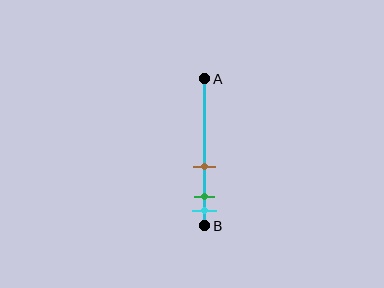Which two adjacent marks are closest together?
The green and cyan marks are the closest adjacent pair.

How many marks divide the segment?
There are 3 marks dividing the segment.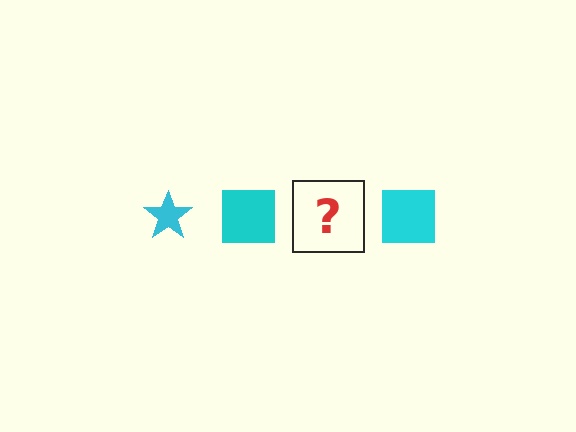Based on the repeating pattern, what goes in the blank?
The blank should be a cyan star.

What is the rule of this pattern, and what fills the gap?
The rule is that the pattern cycles through star, square shapes in cyan. The gap should be filled with a cyan star.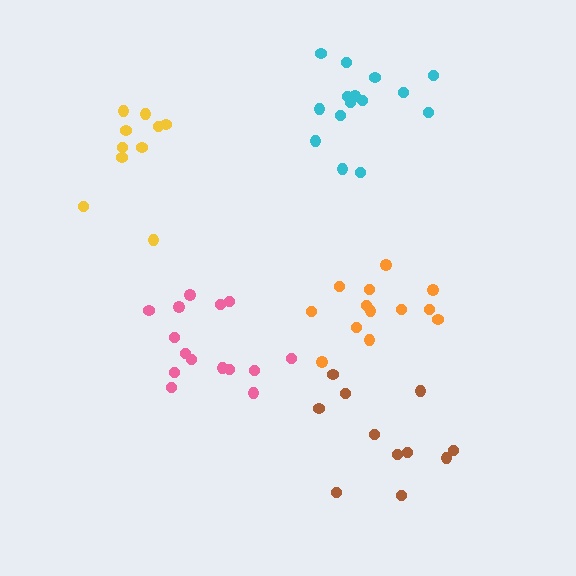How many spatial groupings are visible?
There are 5 spatial groupings.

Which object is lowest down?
The brown cluster is bottommost.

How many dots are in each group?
Group 1: 13 dots, Group 2: 15 dots, Group 3: 15 dots, Group 4: 10 dots, Group 5: 11 dots (64 total).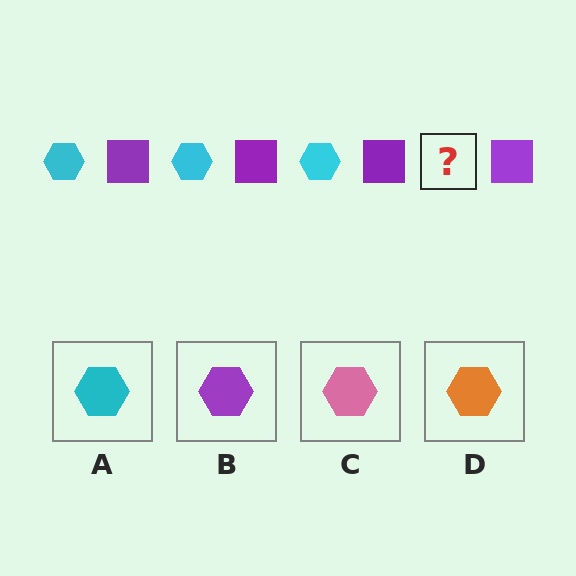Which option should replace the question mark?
Option A.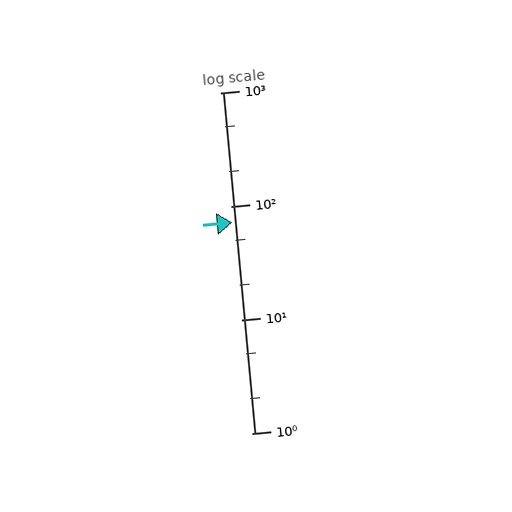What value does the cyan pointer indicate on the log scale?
The pointer indicates approximately 72.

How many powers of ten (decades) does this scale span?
The scale spans 3 decades, from 1 to 1000.